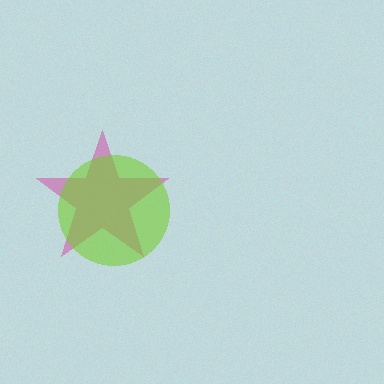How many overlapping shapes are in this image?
There are 2 overlapping shapes in the image.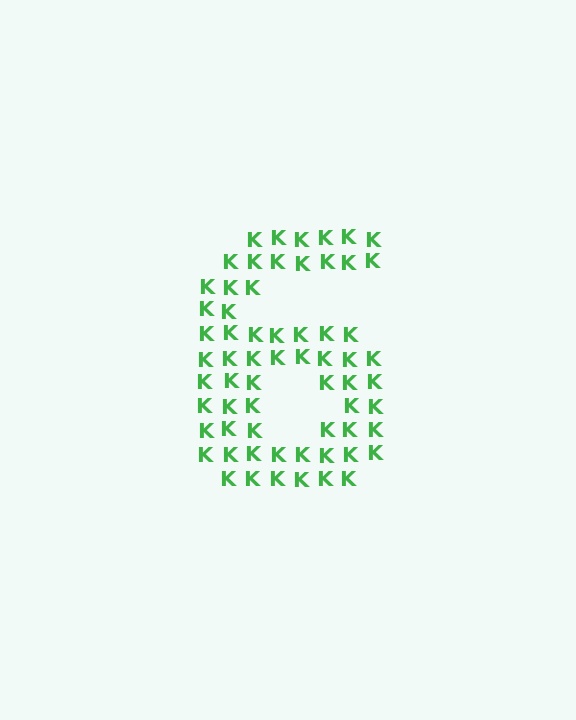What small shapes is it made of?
It is made of small letter K's.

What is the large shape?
The large shape is the digit 6.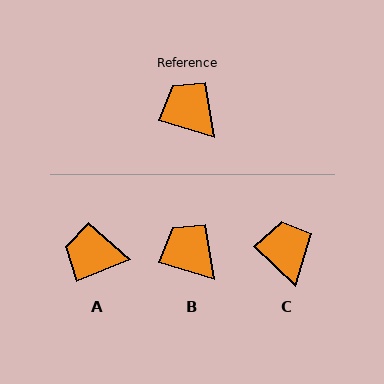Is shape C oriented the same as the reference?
No, it is off by about 27 degrees.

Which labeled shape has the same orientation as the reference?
B.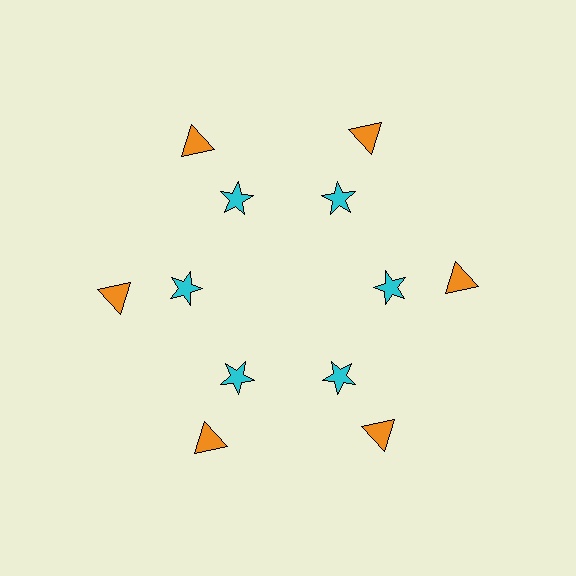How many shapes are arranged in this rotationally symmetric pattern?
There are 12 shapes, arranged in 6 groups of 2.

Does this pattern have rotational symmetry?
Yes, this pattern has 6-fold rotational symmetry. It looks the same after rotating 60 degrees around the center.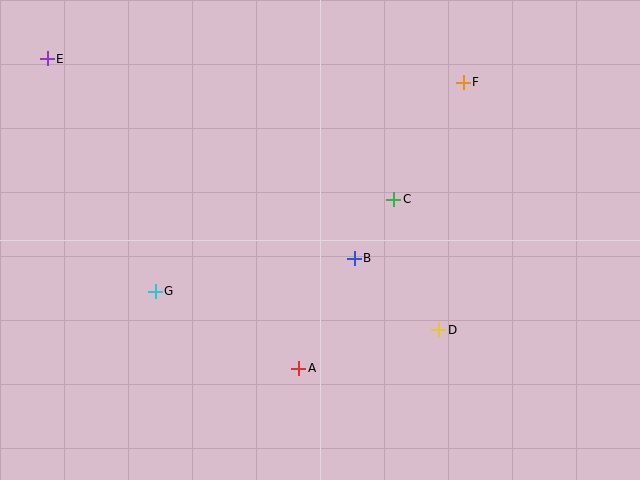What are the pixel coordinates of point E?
Point E is at (47, 59).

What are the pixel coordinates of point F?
Point F is at (463, 82).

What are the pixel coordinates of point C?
Point C is at (394, 199).